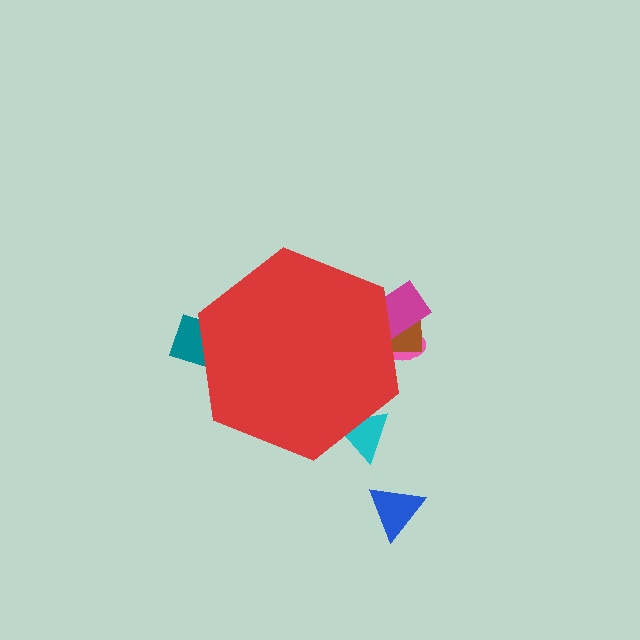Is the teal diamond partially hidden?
Yes, the teal diamond is partially hidden behind the red hexagon.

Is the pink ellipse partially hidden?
Yes, the pink ellipse is partially hidden behind the red hexagon.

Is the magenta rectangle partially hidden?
Yes, the magenta rectangle is partially hidden behind the red hexagon.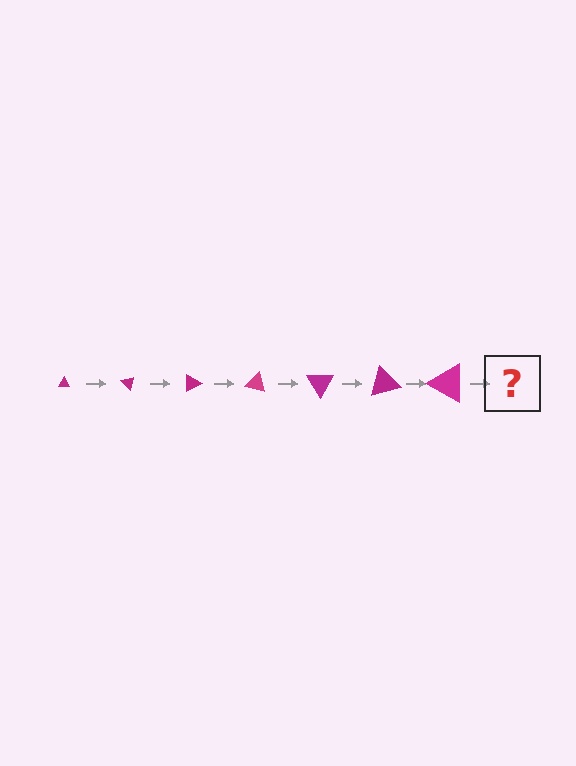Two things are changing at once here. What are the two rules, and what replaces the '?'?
The two rules are that the triangle grows larger each step and it rotates 45 degrees each step. The '?' should be a triangle, larger than the previous one and rotated 315 degrees from the start.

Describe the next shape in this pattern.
It should be a triangle, larger than the previous one and rotated 315 degrees from the start.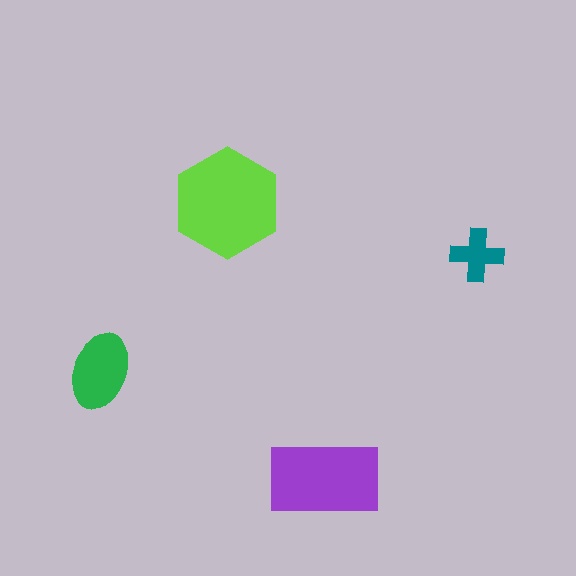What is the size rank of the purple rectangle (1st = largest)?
2nd.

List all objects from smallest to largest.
The teal cross, the green ellipse, the purple rectangle, the lime hexagon.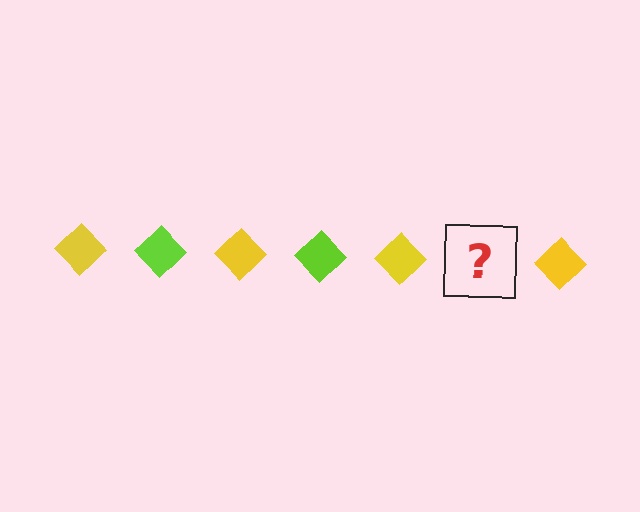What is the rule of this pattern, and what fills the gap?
The rule is that the pattern cycles through yellow, lime diamonds. The gap should be filled with a lime diamond.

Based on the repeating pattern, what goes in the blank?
The blank should be a lime diamond.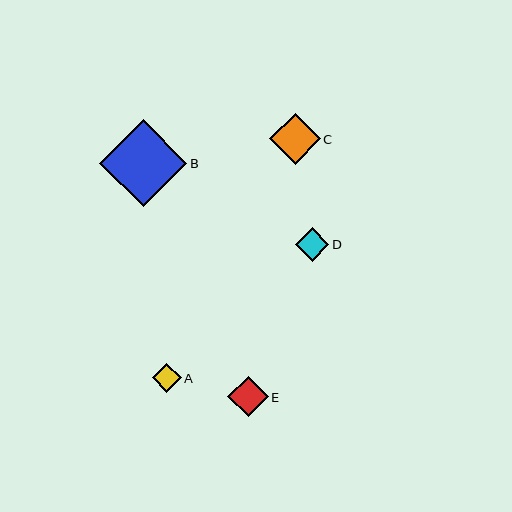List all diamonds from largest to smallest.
From largest to smallest: B, C, E, D, A.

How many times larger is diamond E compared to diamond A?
Diamond E is approximately 1.4 times the size of diamond A.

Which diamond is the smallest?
Diamond A is the smallest with a size of approximately 29 pixels.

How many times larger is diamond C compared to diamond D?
Diamond C is approximately 1.5 times the size of diamond D.